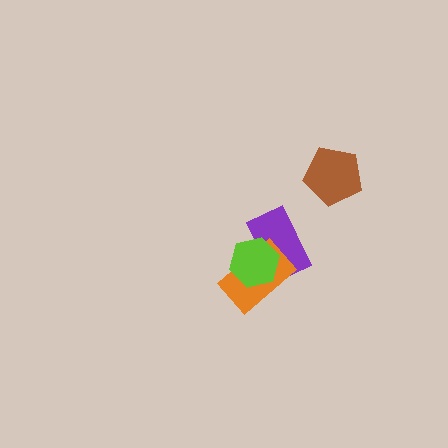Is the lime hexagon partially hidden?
No, no other shape covers it.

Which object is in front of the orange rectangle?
The lime hexagon is in front of the orange rectangle.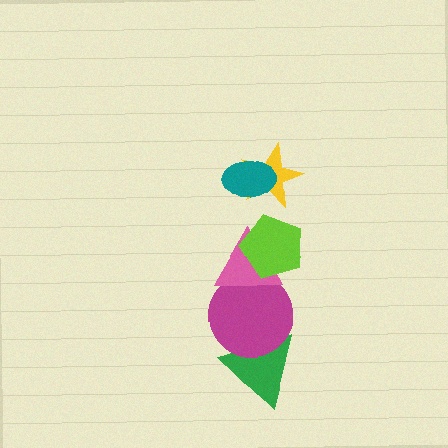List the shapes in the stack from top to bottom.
From top to bottom: the teal ellipse, the yellow star, the lime pentagon, the pink triangle, the magenta circle, the green triangle.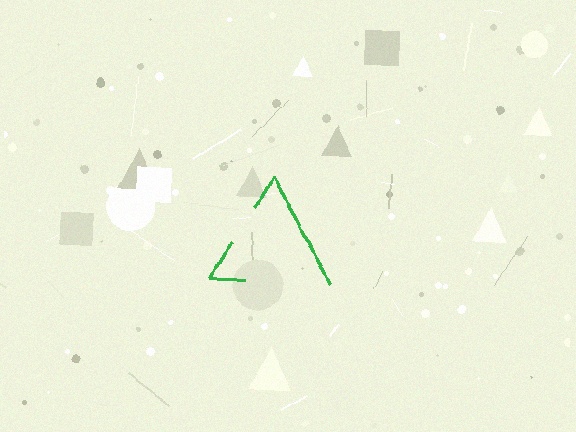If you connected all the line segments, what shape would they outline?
They would outline a triangle.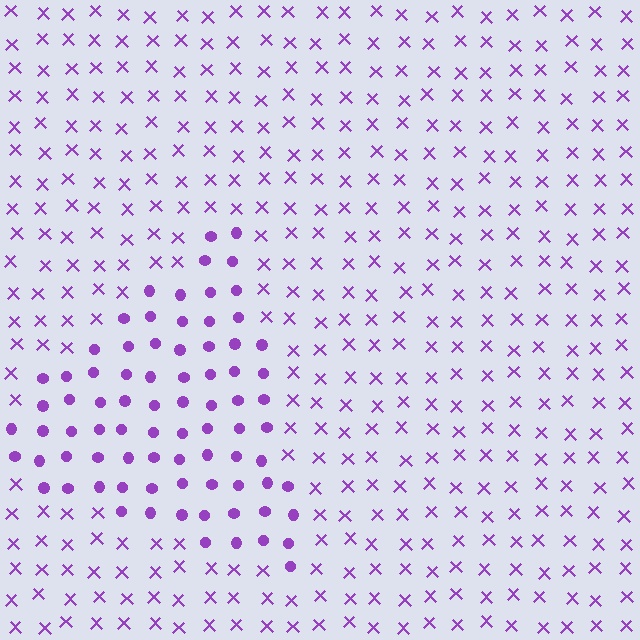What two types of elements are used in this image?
The image uses circles inside the triangle region and X marks outside it.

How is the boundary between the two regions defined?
The boundary is defined by a change in element shape: circles inside vs. X marks outside. All elements share the same color and spacing.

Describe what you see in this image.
The image is filled with small purple elements arranged in a uniform grid. A triangle-shaped region contains circles, while the surrounding area contains X marks. The boundary is defined purely by the change in element shape.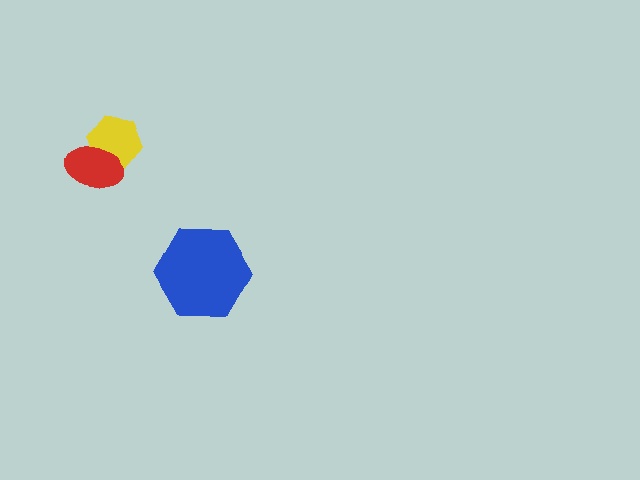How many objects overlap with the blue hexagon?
0 objects overlap with the blue hexagon.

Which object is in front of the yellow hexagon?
The red ellipse is in front of the yellow hexagon.